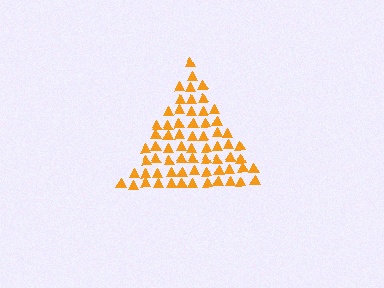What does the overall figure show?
The overall figure shows a triangle.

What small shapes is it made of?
It is made of small triangles.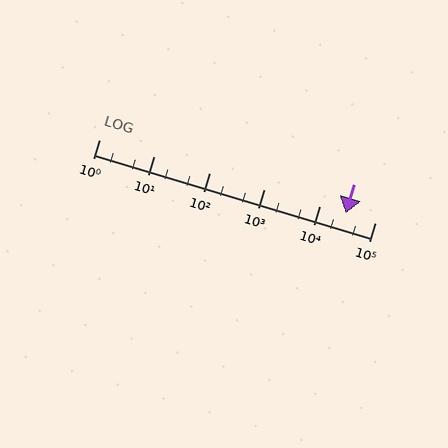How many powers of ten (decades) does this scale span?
The scale spans 5 decades, from 1 to 100000.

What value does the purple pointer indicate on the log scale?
The pointer indicates approximately 29000.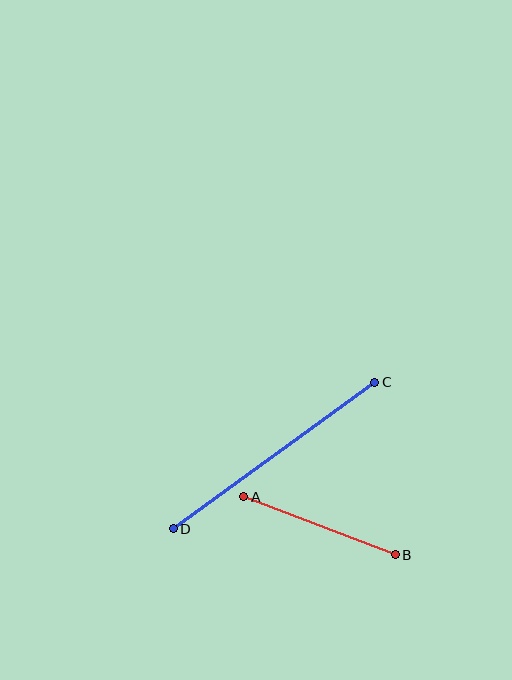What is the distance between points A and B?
The distance is approximately 162 pixels.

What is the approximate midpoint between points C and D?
The midpoint is at approximately (274, 456) pixels.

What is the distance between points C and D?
The distance is approximately 249 pixels.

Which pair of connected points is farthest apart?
Points C and D are farthest apart.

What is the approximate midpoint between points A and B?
The midpoint is at approximately (320, 526) pixels.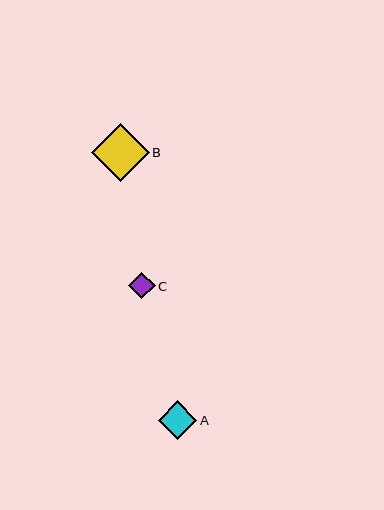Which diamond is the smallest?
Diamond C is the smallest with a size of approximately 26 pixels.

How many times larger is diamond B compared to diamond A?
Diamond B is approximately 1.5 times the size of diamond A.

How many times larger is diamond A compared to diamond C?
Diamond A is approximately 1.5 times the size of diamond C.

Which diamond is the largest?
Diamond B is the largest with a size of approximately 58 pixels.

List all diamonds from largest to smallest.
From largest to smallest: B, A, C.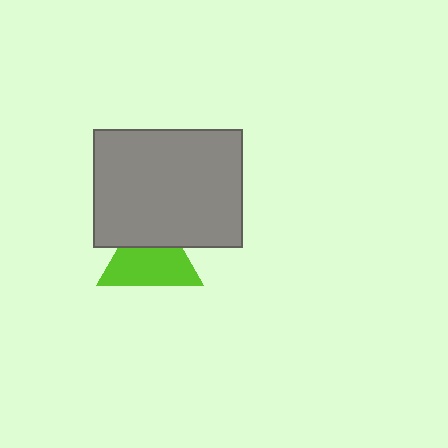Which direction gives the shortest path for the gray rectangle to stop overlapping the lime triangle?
Moving up gives the shortest separation.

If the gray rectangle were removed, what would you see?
You would see the complete lime triangle.